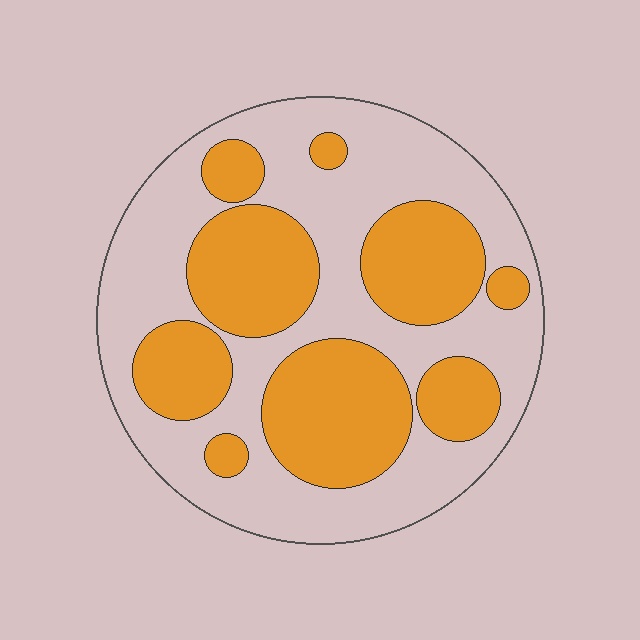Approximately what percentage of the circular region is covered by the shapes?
Approximately 40%.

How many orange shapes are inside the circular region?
9.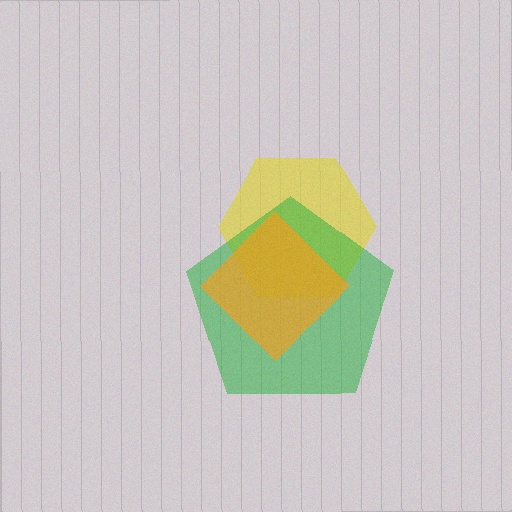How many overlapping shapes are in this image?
There are 3 overlapping shapes in the image.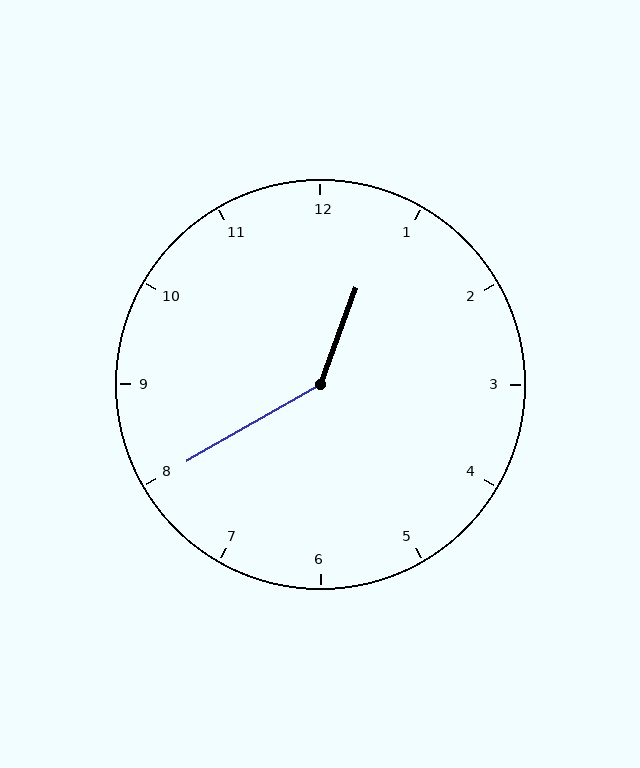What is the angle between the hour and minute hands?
Approximately 140 degrees.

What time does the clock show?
12:40.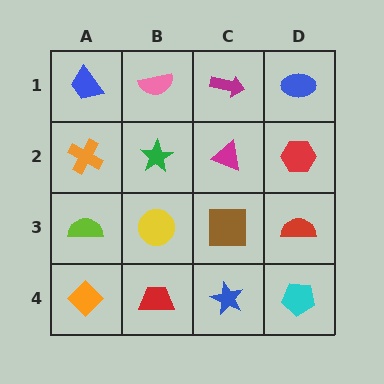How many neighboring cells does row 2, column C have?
4.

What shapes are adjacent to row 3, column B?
A green star (row 2, column B), a red trapezoid (row 4, column B), a lime semicircle (row 3, column A), a brown square (row 3, column C).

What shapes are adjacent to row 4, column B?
A yellow circle (row 3, column B), an orange diamond (row 4, column A), a blue star (row 4, column C).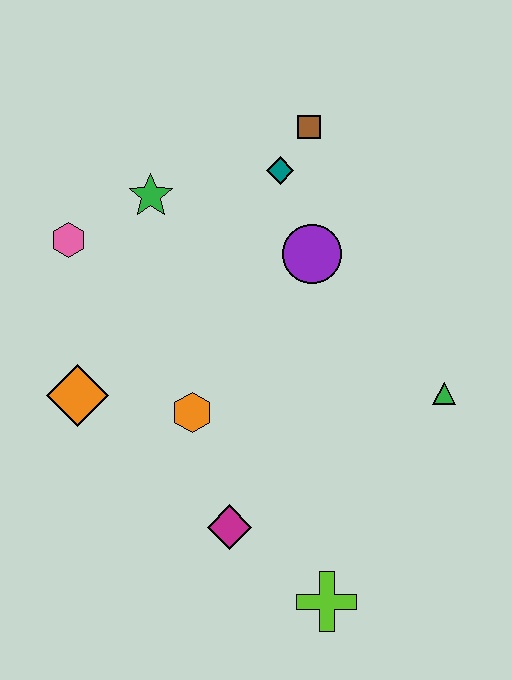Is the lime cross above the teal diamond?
No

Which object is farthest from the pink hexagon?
The lime cross is farthest from the pink hexagon.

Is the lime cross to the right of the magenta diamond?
Yes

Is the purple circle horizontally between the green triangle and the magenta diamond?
Yes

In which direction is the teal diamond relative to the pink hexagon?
The teal diamond is to the right of the pink hexagon.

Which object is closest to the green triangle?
The purple circle is closest to the green triangle.